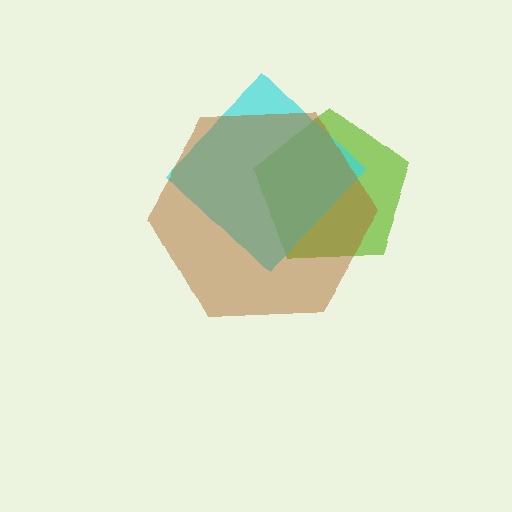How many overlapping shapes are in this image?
There are 3 overlapping shapes in the image.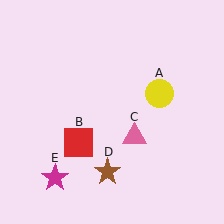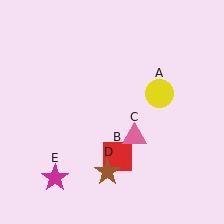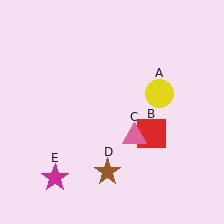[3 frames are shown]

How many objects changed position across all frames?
1 object changed position: red square (object B).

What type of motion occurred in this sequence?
The red square (object B) rotated counterclockwise around the center of the scene.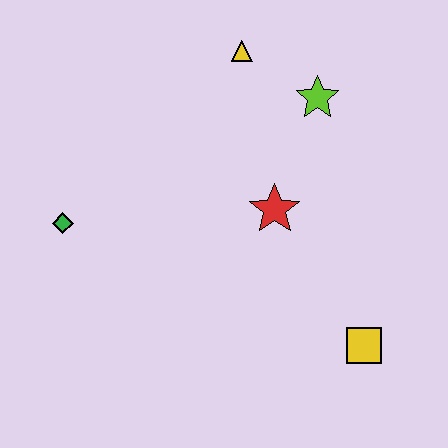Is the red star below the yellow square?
No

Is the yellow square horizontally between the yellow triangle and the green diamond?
No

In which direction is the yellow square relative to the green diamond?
The yellow square is to the right of the green diamond.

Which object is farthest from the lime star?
The green diamond is farthest from the lime star.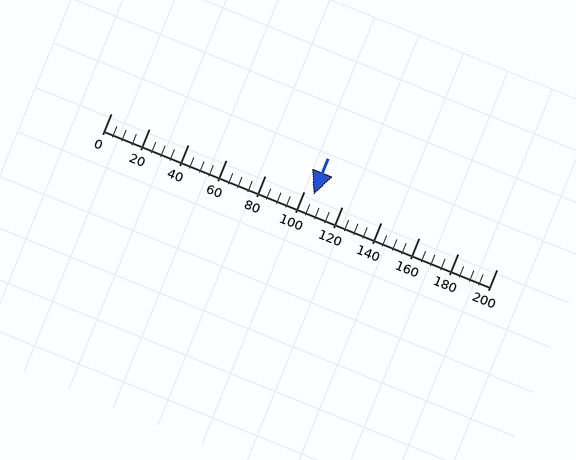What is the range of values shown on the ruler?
The ruler shows values from 0 to 200.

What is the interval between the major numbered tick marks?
The major tick marks are spaced 20 units apart.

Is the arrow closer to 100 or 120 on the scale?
The arrow is closer to 100.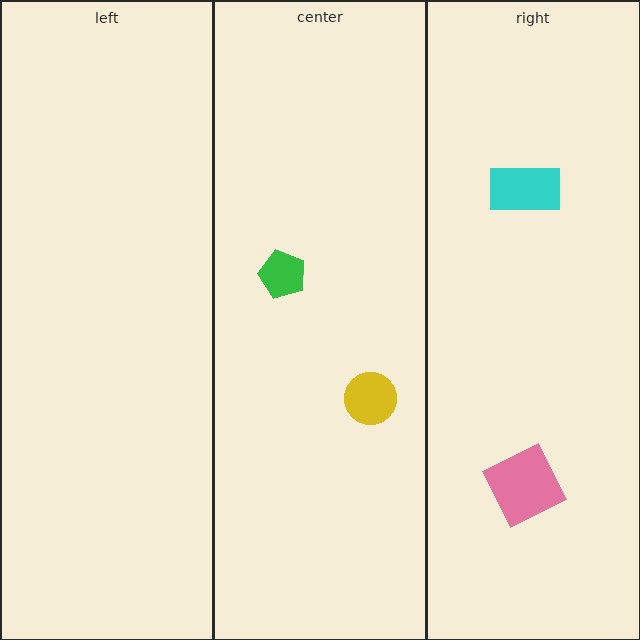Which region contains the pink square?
The right region.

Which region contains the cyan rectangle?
The right region.